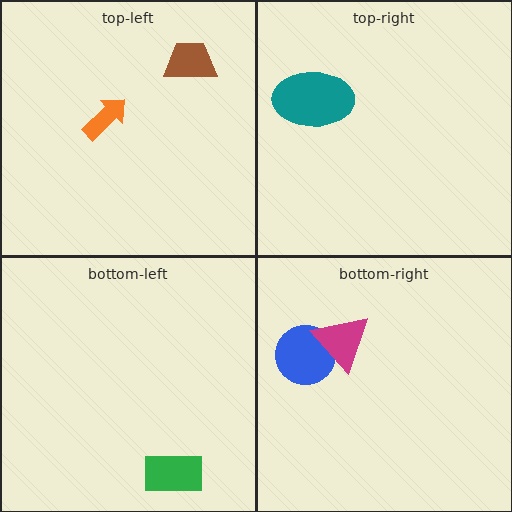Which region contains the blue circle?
The bottom-right region.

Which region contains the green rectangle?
The bottom-left region.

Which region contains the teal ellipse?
The top-right region.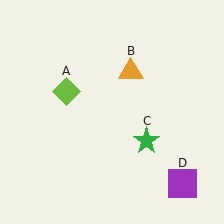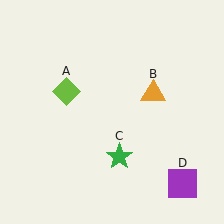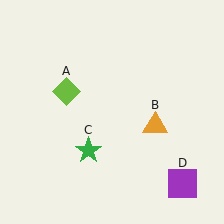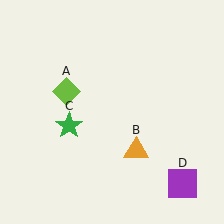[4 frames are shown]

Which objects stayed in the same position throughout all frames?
Lime diamond (object A) and purple square (object D) remained stationary.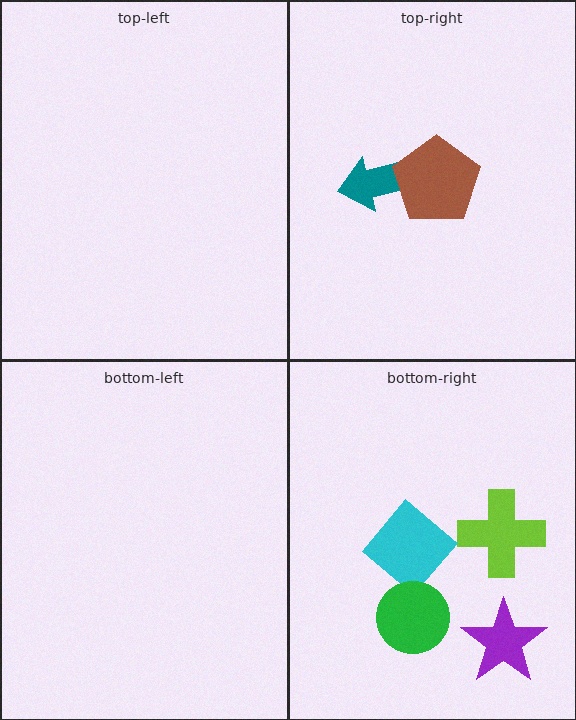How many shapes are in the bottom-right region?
4.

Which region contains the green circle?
The bottom-right region.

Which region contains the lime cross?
The bottom-right region.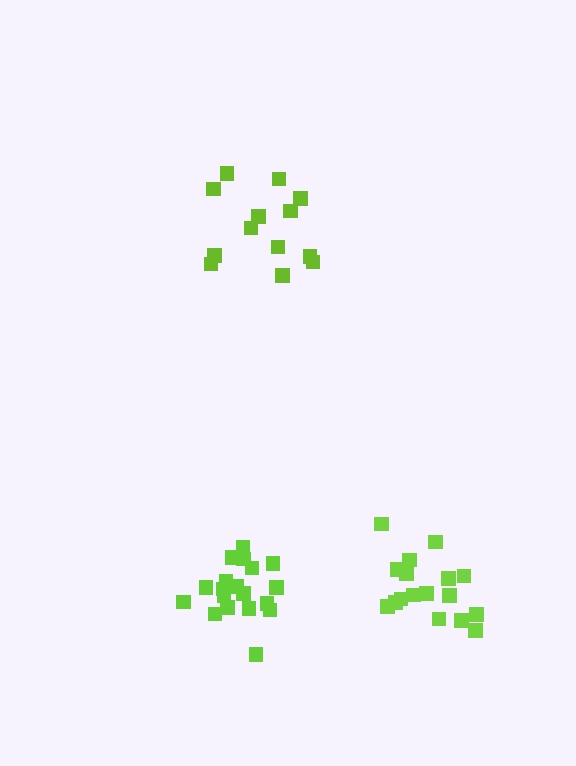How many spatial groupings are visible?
There are 3 spatial groupings.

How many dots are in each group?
Group 1: 13 dots, Group 2: 19 dots, Group 3: 17 dots (49 total).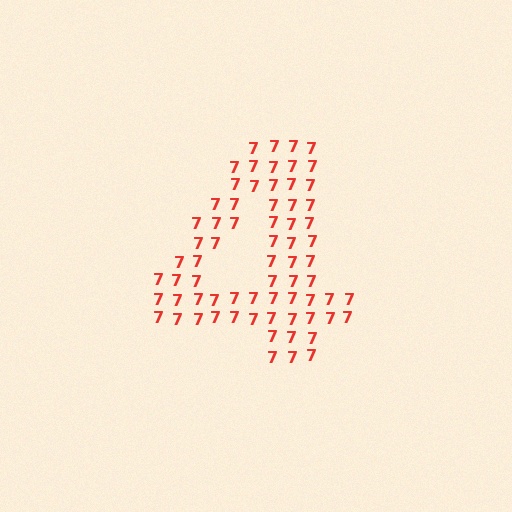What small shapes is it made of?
It is made of small digit 7's.